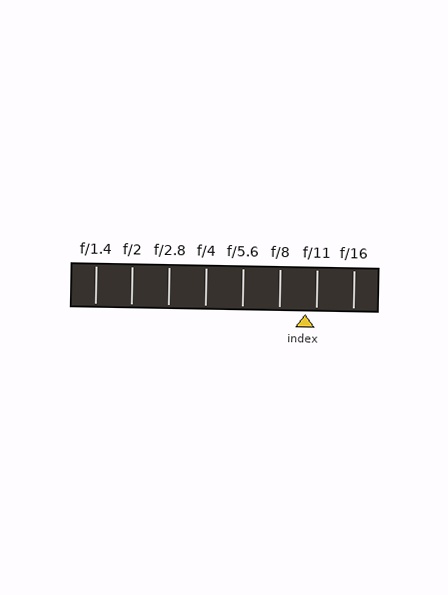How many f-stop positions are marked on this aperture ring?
There are 8 f-stop positions marked.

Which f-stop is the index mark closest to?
The index mark is closest to f/11.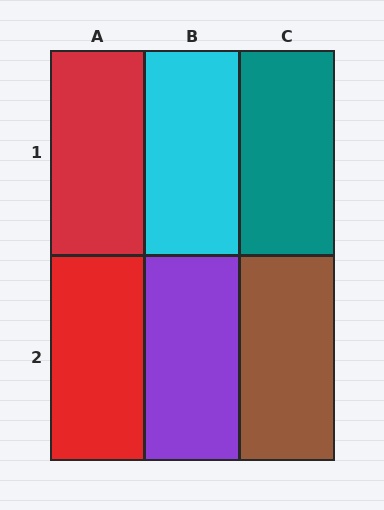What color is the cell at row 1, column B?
Cyan.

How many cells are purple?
1 cell is purple.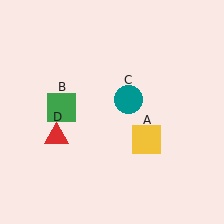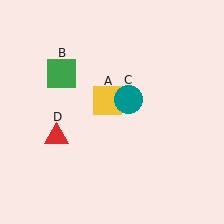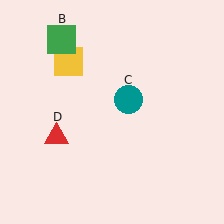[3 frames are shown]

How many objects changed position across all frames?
2 objects changed position: yellow square (object A), green square (object B).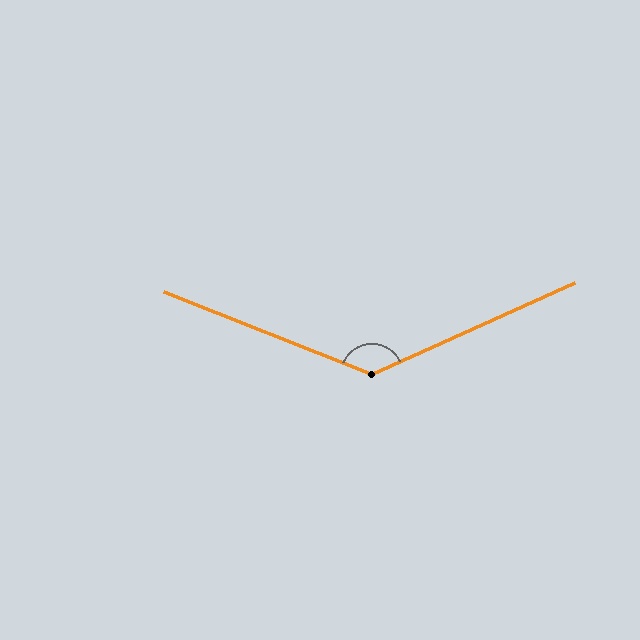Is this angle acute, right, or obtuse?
It is obtuse.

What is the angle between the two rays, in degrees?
Approximately 134 degrees.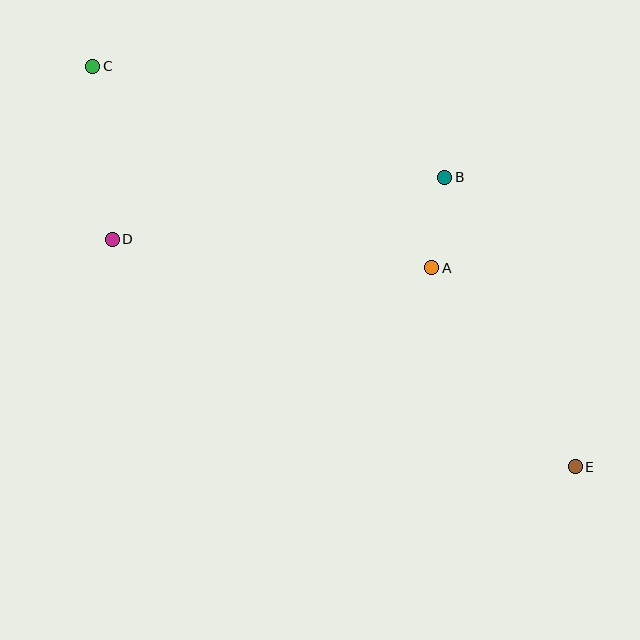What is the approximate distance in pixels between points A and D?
The distance between A and D is approximately 321 pixels.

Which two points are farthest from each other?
Points C and E are farthest from each other.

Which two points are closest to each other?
Points A and B are closest to each other.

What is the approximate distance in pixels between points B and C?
The distance between B and C is approximately 369 pixels.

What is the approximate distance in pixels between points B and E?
The distance between B and E is approximately 318 pixels.